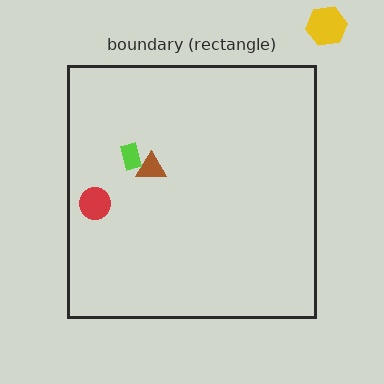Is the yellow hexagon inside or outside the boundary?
Outside.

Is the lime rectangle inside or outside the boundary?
Inside.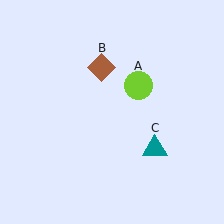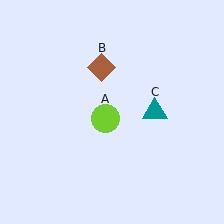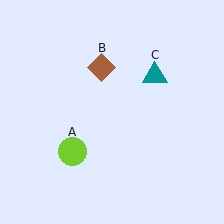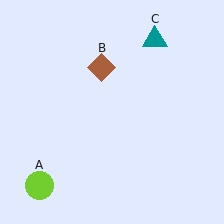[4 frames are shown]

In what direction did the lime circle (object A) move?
The lime circle (object A) moved down and to the left.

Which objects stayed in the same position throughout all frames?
Brown diamond (object B) remained stationary.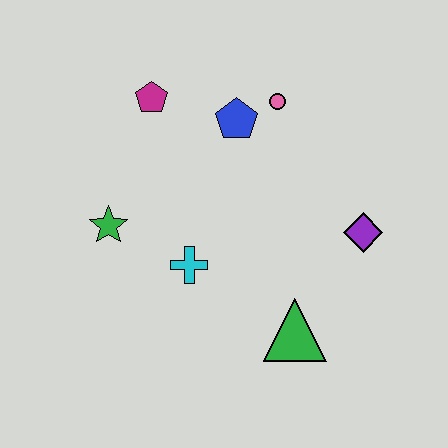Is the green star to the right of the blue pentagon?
No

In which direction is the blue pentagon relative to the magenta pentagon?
The blue pentagon is to the right of the magenta pentagon.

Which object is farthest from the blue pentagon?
The green triangle is farthest from the blue pentagon.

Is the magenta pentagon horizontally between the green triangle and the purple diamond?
No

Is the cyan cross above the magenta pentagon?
No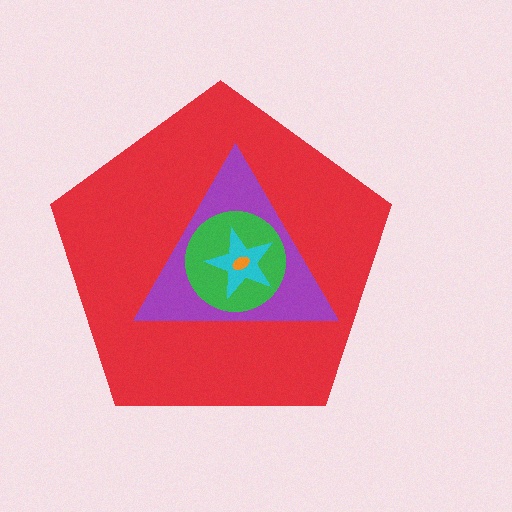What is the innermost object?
The orange ellipse.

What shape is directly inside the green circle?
The cyan star.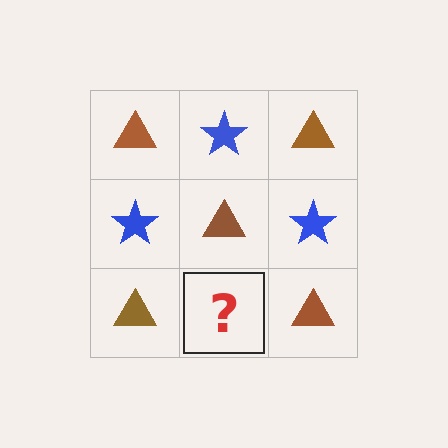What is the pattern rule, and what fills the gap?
The rule is that it alternates brown triangle and blue star in a checkerboard pattern. The gap should be filled with a blue star.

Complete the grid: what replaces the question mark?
The question mark should be replaced with a blue star.